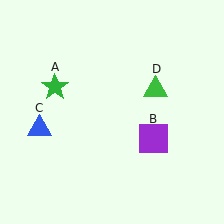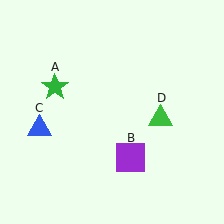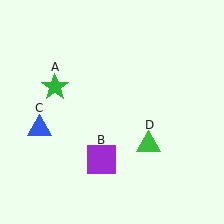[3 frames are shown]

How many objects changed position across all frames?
2 objects changed position: purple square (object B), green triangle (object D).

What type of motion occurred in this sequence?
The purple square (object B), green triangle (object D) rotated clockwise around the center of the scene.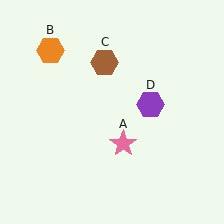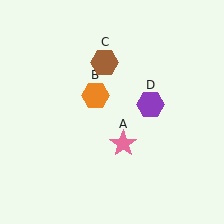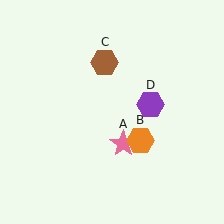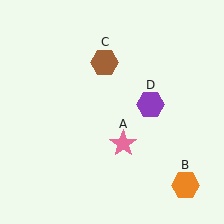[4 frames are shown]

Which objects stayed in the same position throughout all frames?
Pink star (object A) and brown hexagon (object C) and purple hexagon (object D) remained stationary.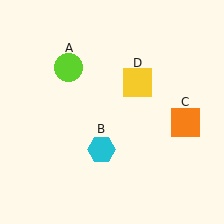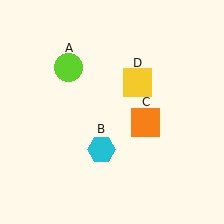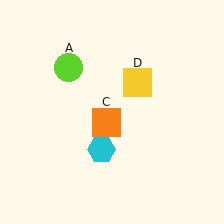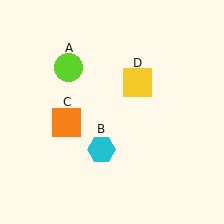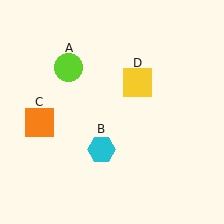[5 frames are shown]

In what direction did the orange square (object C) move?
The orange square (object C) moved left.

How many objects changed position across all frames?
1 object changed position: orange square (object C).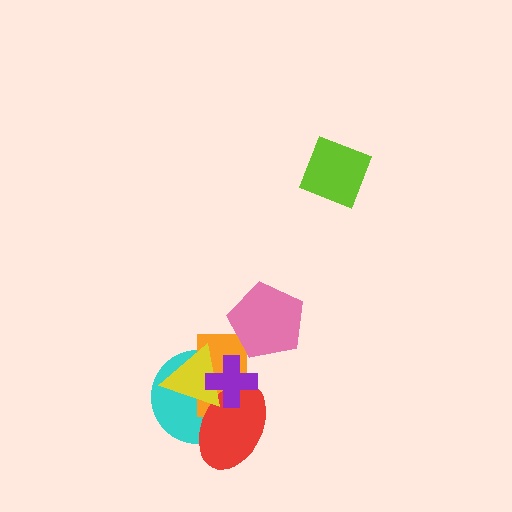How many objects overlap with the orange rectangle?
5 objects overlap with the orange rectangle.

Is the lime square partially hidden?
No, no other shape covers it.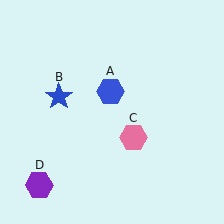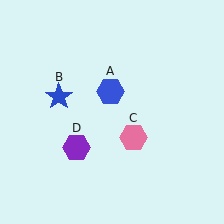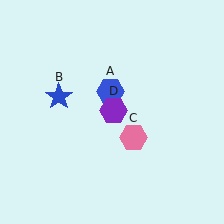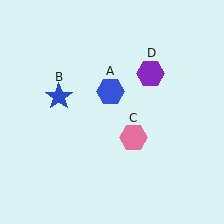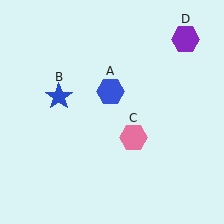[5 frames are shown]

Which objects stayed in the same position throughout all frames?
Blue hexagon (object A) and blue star (object B) and pink hexagon (object C) remained stationary.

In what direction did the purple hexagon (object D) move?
The purple hexagon (object D) moved up and to the right.